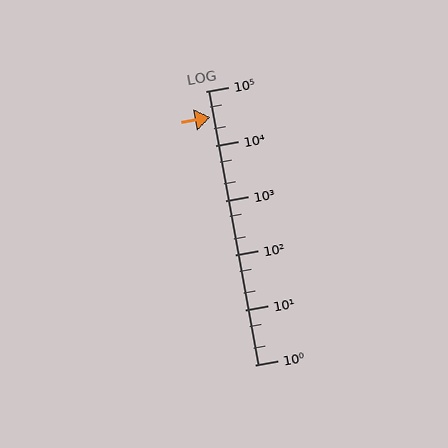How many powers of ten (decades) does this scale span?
The scale spans 5 decades, from 1 to 100000.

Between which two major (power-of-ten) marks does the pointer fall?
The pointer is between 10000 and 100000.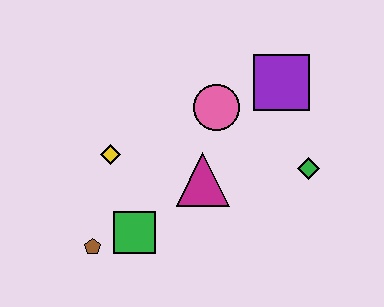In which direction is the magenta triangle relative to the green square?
The magenta triangle is to the right of the green square.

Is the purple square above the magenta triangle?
Yes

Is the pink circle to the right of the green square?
Yes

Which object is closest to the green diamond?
The purple square is closest to the green diamond.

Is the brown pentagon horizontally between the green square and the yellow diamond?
No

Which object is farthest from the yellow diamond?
The green diamond is farthest from the yellow diamond.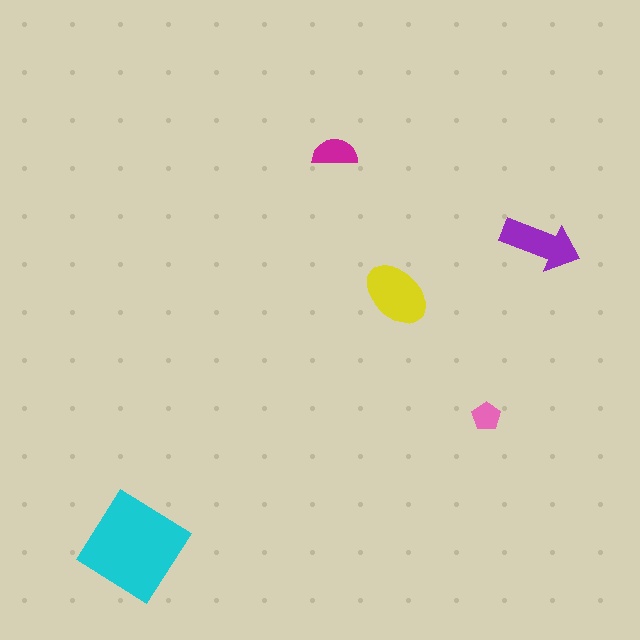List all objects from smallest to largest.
The pink pentagon, the magenta semicircle, the purple arrow, the yellow ellipse, the cyan diamond.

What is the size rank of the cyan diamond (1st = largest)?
1st.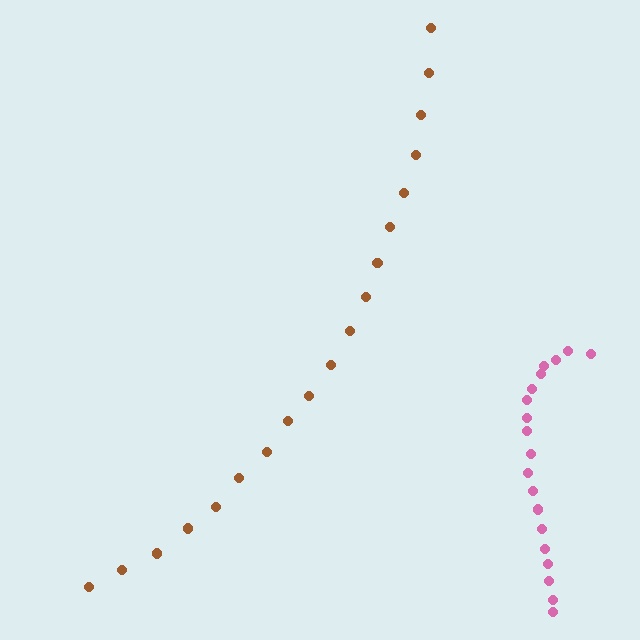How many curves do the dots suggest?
There are 2 distinct paths.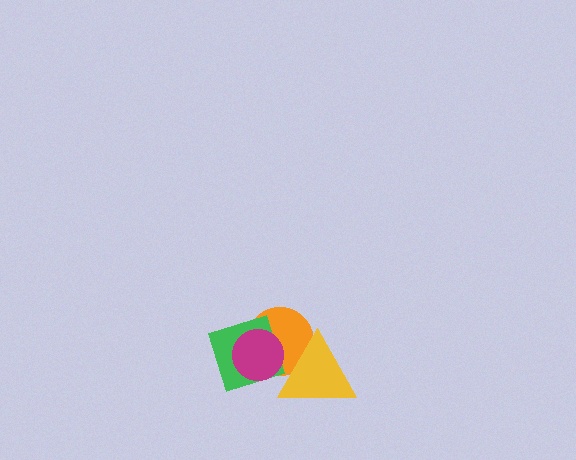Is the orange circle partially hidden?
Yes, it is partially covered by another shape.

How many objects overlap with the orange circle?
3 objects overlap with the orange circle.